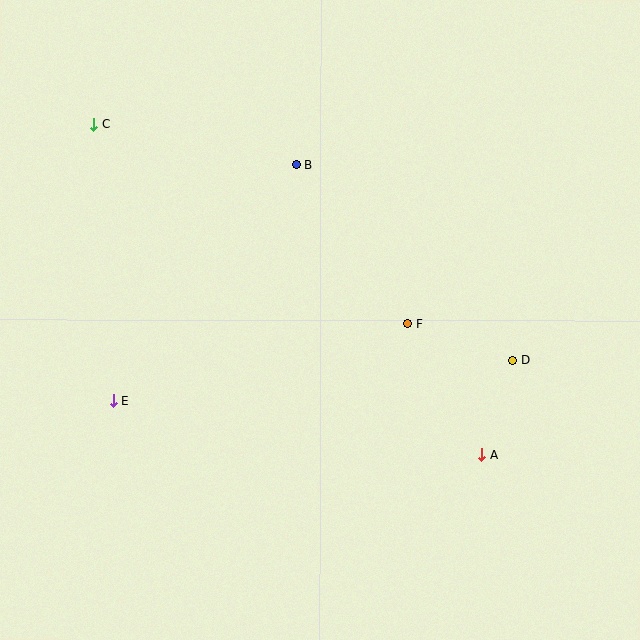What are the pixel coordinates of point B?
Point B is at (296, 165).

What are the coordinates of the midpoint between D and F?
The midpoint between D and F is at (460, 342).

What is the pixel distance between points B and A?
The distance between B and A is 344 pixels.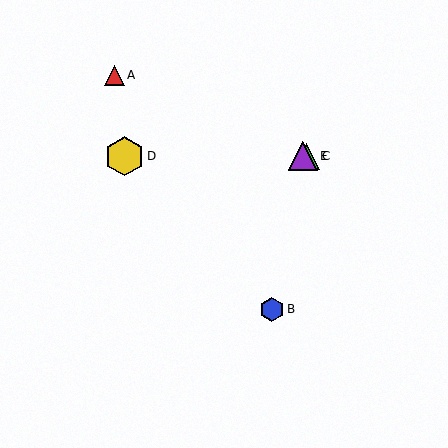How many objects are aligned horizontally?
3 objects (C, D, E) are aligned horizontally.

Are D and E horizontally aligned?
Yes, both are at y≈156.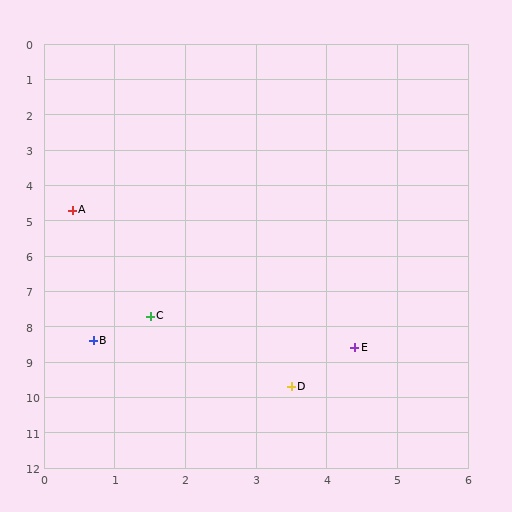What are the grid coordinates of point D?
Point D is at approximately (3.5, 9.7).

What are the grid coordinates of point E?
Point E is at approximately (4.4, 8.6).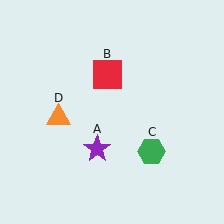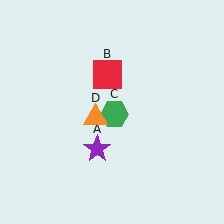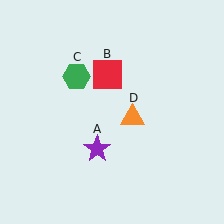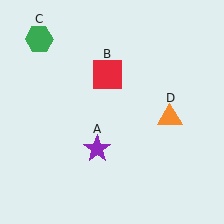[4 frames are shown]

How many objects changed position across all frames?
2 objects changed position: green hexagon (object C), orange triangle (object D).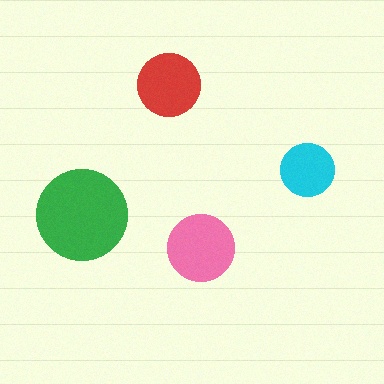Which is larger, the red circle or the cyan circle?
The red one.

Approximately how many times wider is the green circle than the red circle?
About 1.5 times wider.